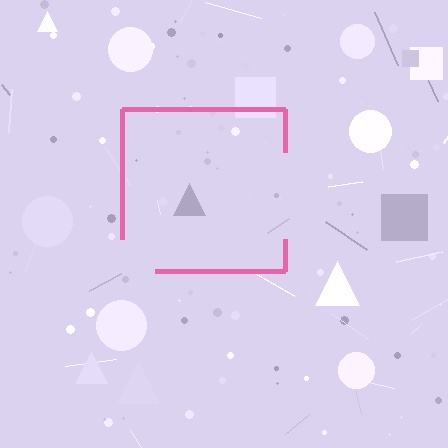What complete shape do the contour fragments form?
The contour fragments form a square.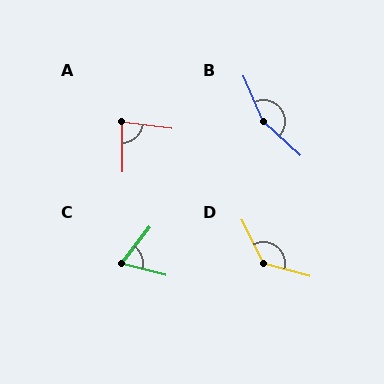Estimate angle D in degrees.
Approximately 132 degrees.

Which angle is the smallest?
C, at approximately 66 degrees.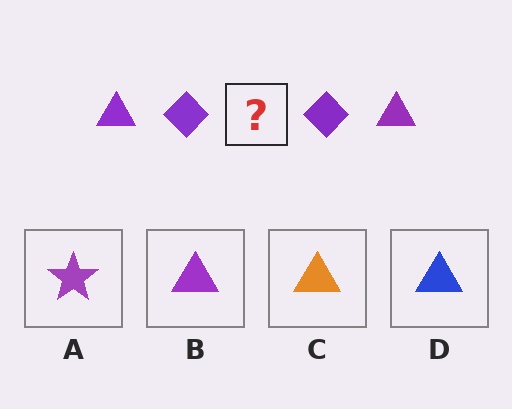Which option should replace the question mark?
Option B.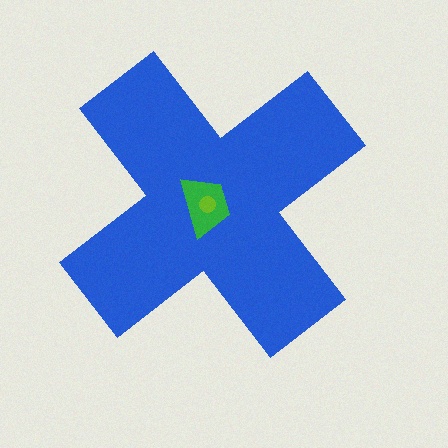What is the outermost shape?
The blue cross.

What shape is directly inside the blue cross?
The green trapezoid.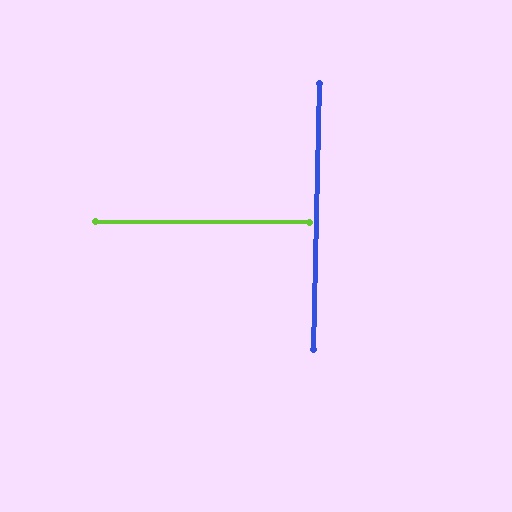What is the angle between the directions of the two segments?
Approximately 89 degrees.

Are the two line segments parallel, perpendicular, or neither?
Perpendicular — they meet at approximately 89°.